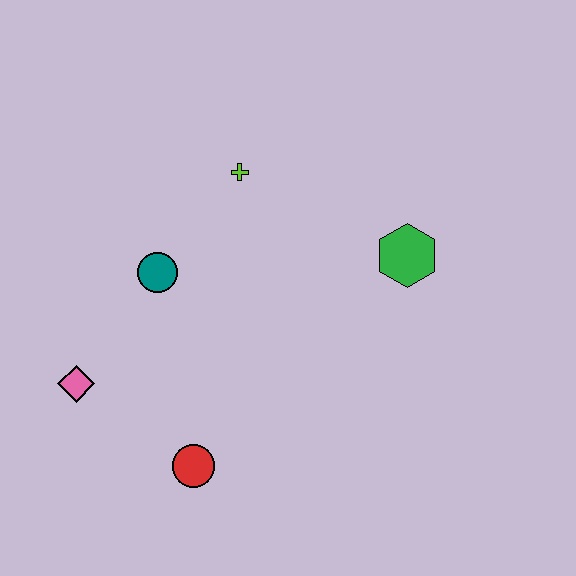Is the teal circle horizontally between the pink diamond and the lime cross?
Yes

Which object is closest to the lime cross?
The teal circle is closest to the lime cross.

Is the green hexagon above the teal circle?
Yes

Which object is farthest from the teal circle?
The green hexagon is farthest from the teal circle.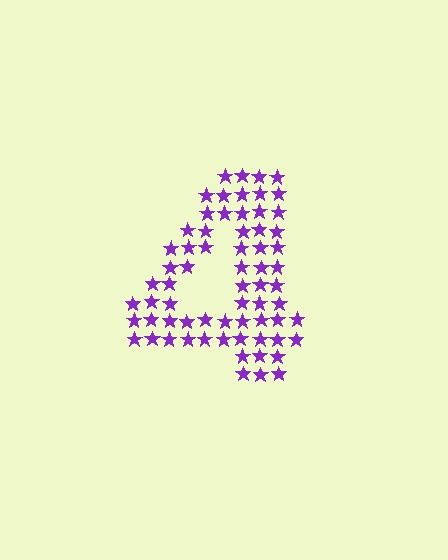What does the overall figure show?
The overall figure shows the digit 4.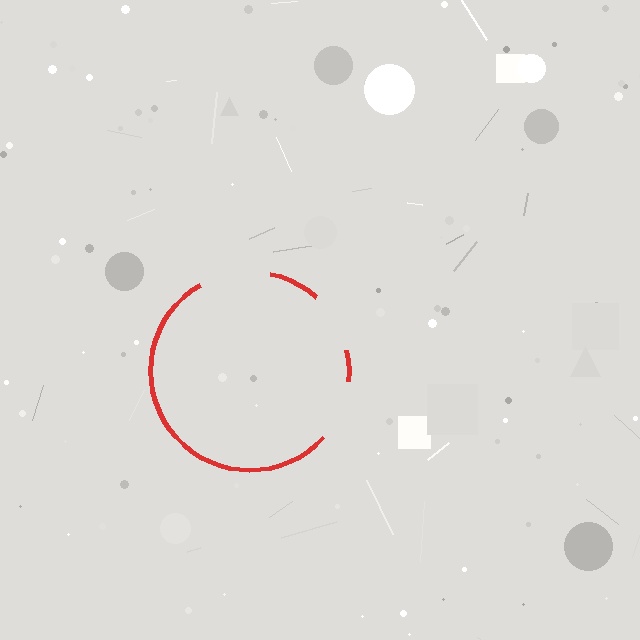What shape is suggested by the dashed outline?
The dashed outline suggests a circle.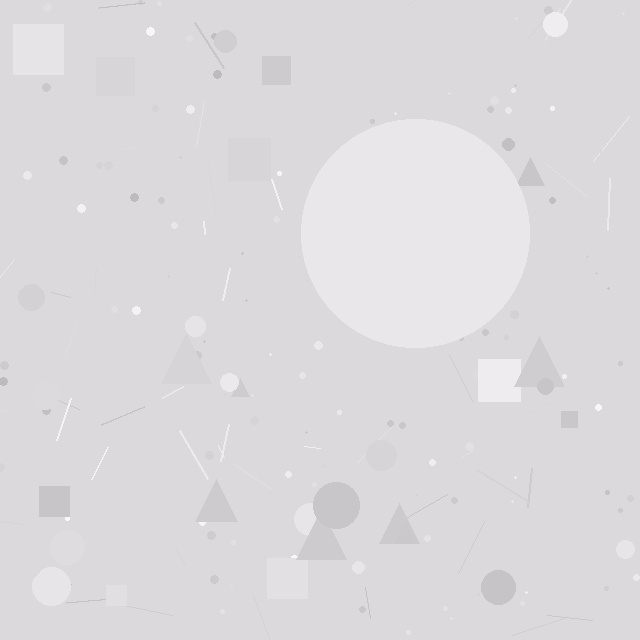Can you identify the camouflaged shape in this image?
The camouflaged shape is a circle.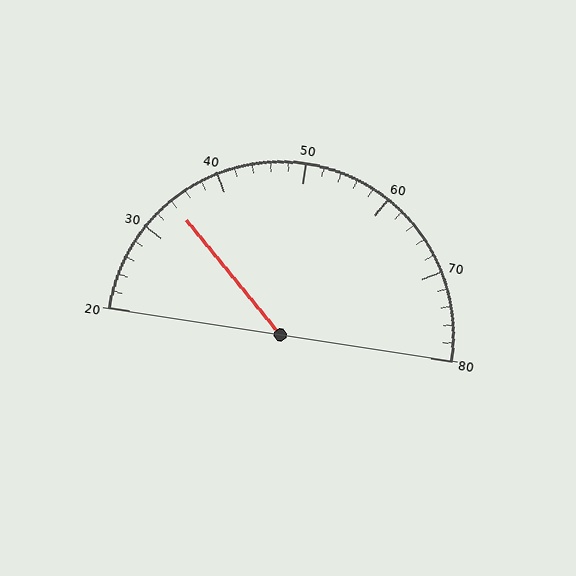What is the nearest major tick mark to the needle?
The nearest major tick mark is 30.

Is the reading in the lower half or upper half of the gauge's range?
The reading is in the lower half of the range (20 to 80).